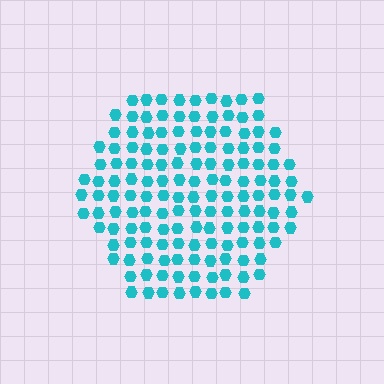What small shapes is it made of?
It is made of small hexagons.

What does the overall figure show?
The overall figure shows a hexagon.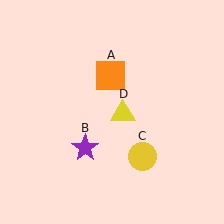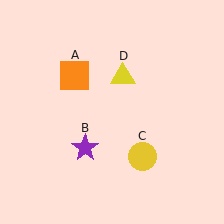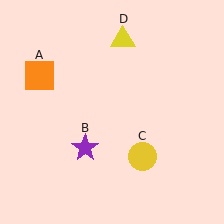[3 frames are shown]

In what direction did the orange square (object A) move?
The orange square (object A) moved left.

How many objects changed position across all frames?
2 objects changed position: orange square (object A), yellow triangle (object D).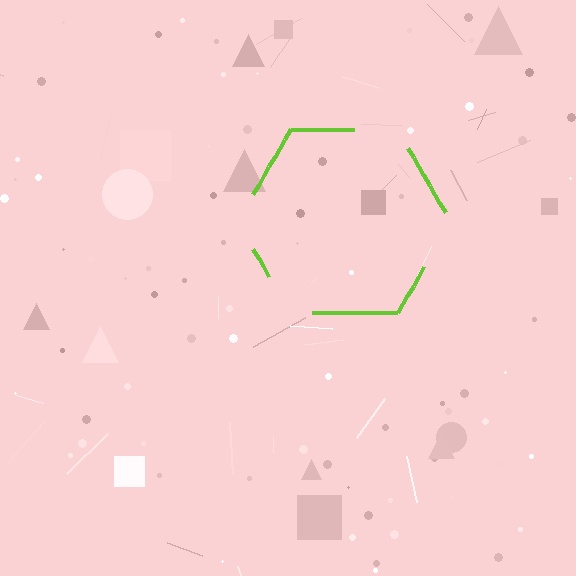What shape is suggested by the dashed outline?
The dashed outline suggests a hexagon.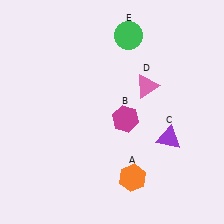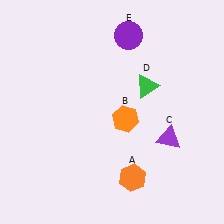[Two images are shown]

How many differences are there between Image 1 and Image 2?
There are 3 differences between the two images.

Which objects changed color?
B changed from magenta to orange. D changed from pink to green. E changed from green to purple.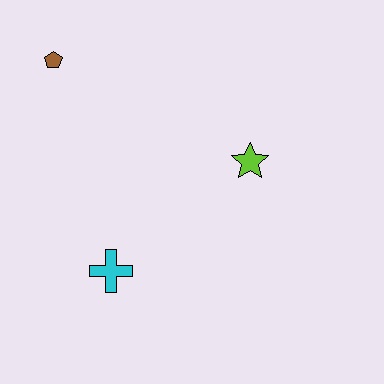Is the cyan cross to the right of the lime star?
No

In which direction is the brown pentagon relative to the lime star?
The brown pentagon is to the left of the lime star.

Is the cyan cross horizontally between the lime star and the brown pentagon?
Yes